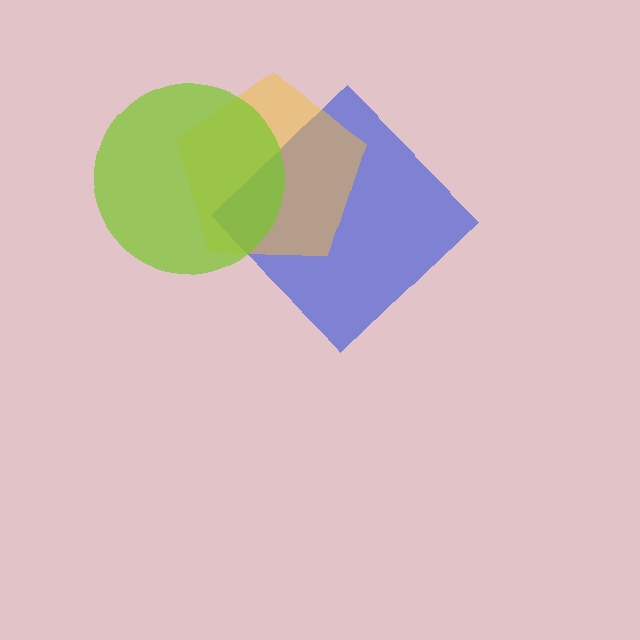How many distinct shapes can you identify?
There are 3 distinct shapes: a blue diamond, a yellow pentagon, a lime circle.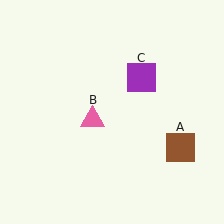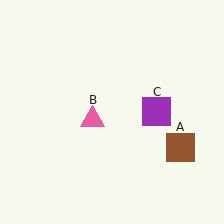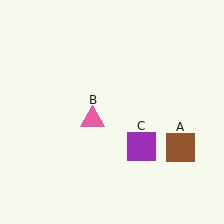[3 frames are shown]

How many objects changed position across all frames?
1 object changed position: purple square (object C).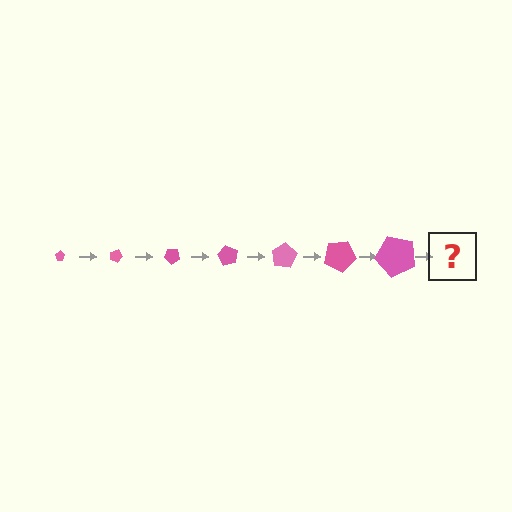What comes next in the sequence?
The next element should be a pentagon, larger than the previous one and rotated 140 degrees from the start.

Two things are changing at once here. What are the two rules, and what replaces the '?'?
The two rules are that the pentagon grows larger each step and it rotates 20 degrees each step. The '?' should be a pentagon, larger than the previous one and rotated 140 degrees from the start.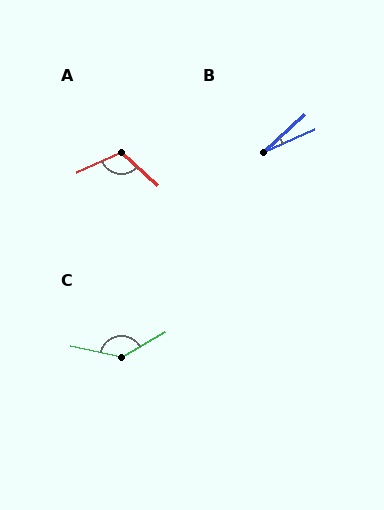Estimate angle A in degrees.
Approximately 114 degrees.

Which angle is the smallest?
B, at approximately 19 degrees.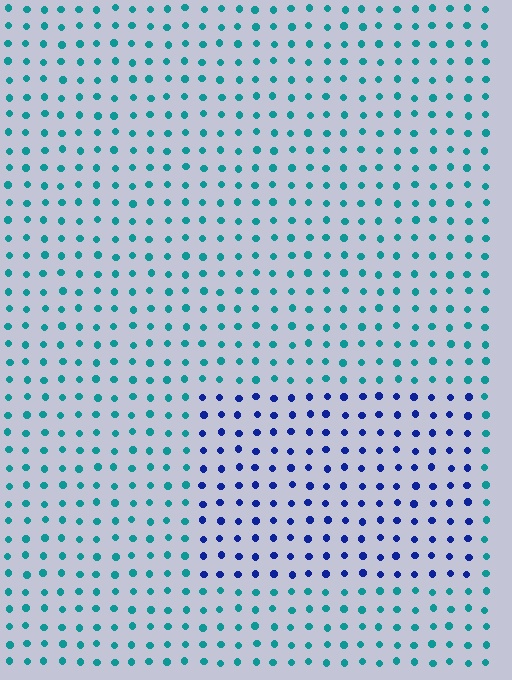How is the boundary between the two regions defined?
The boundary is defined purely by a slight shift in hue (about 53 degrees). Spacing, size, and orientation are identical on both sides.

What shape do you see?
I see a rectangle.